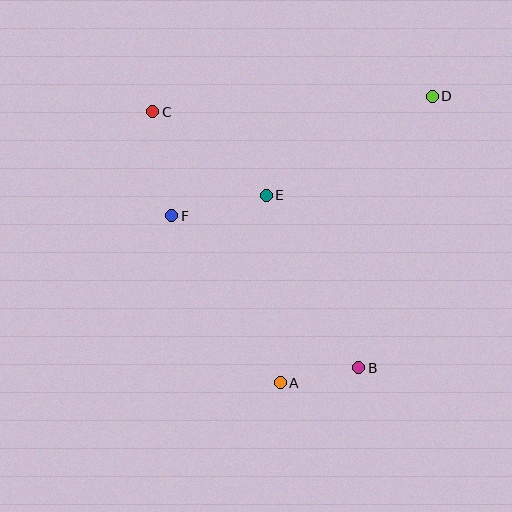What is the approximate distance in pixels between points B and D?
The distance between B and D is approximately 282 pixels.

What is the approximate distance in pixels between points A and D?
The distance between A and D is approximately 325 pixels.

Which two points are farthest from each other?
Points B and C are farthest from each other.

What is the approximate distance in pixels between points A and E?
The distance between A and E is approximately 188 pixels.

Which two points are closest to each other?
Points A and B are closest to each other.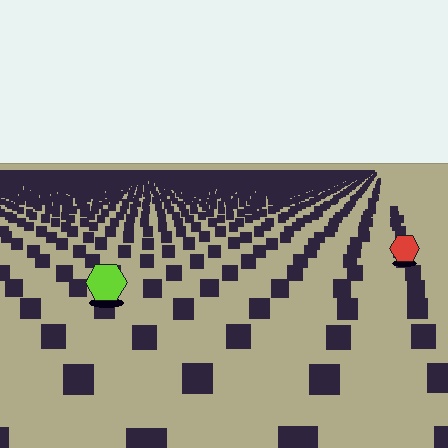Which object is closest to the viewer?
The lime hexagon is closest. The texture marks near it are larger and more spread out.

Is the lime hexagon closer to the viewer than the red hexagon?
Yes. The lime hexagon is closer — you can tell from the texture gradient: the ground texture is coarser near it.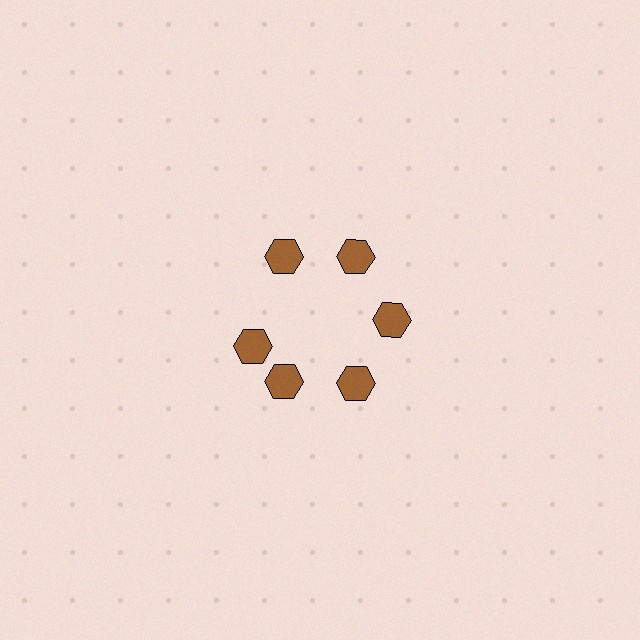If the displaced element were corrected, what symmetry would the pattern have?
It would have 6-fold rotational symmetry — the pattern would map onto itself every 60 degrees.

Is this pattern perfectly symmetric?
No. The 6 brown hexagons are arranged in a ring, but one element near the 9 o'clock position is rotated out of alignment along the ring, breaking the 6-fold rotational symmetry.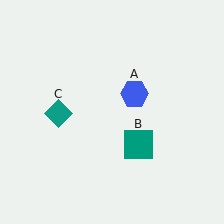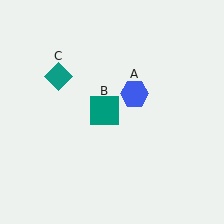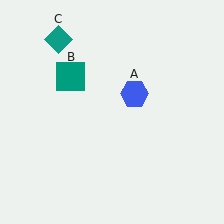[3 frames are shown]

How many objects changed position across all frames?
2 objects changed position: teal square (object B), teal diamond (object C).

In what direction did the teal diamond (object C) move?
The teal diamond (object C) moved up.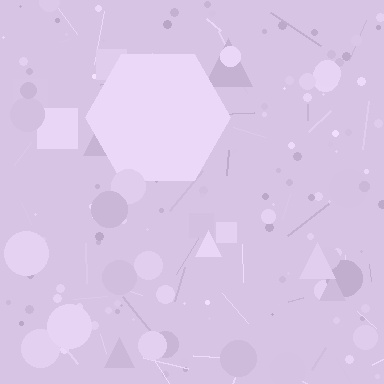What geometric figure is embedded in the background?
A hexagon is embedded in the background.